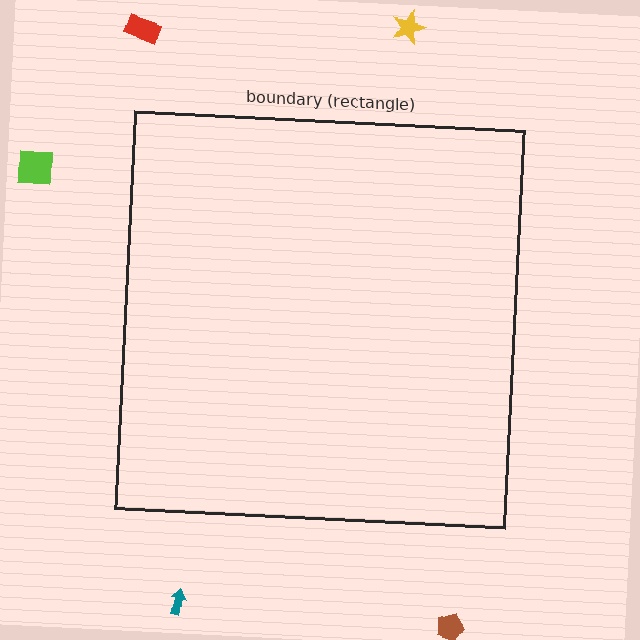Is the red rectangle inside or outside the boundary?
Outside.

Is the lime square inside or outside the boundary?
Outside.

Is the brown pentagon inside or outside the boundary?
Outside.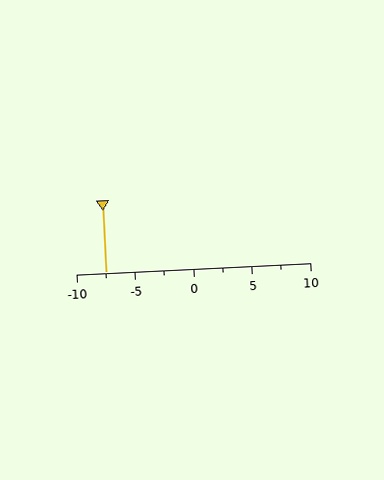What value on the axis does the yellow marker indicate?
The marker indicates approximately -7.5.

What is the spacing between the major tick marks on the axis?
The major ticks are spaced 5 apart.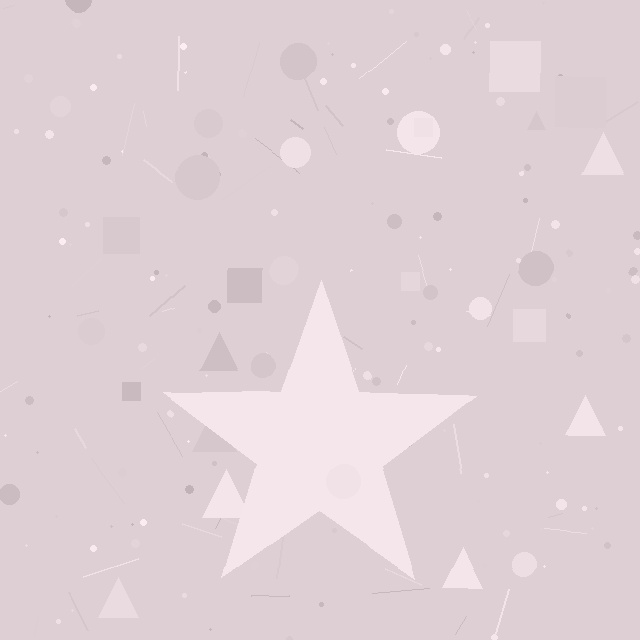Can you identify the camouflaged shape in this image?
The camouflaged shape is a star.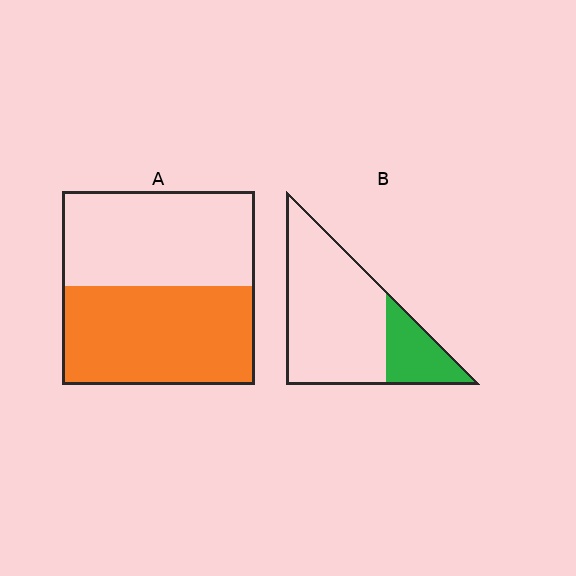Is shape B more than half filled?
No.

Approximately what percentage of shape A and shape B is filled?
A is approximately 50% and B is approximately 25%.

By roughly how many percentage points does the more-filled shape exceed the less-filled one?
By roughly 25 percentage points (A over B).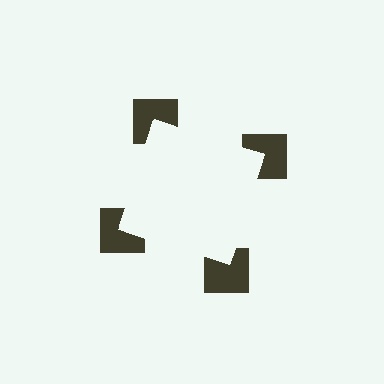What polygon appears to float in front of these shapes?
An illusory square — its edges are inferred from the aligned wedge cuts in the notched squares, not physically drawn.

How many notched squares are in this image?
There are 4 — one at each vertex of the illusory square.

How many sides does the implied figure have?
4 sides.